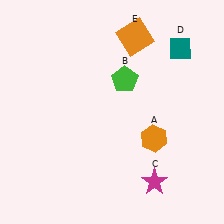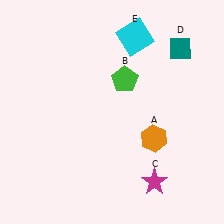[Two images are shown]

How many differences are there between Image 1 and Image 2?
There is 1 difference between the two images.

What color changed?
The square (E) changed from orange in Image 1 to cyan in Image 2.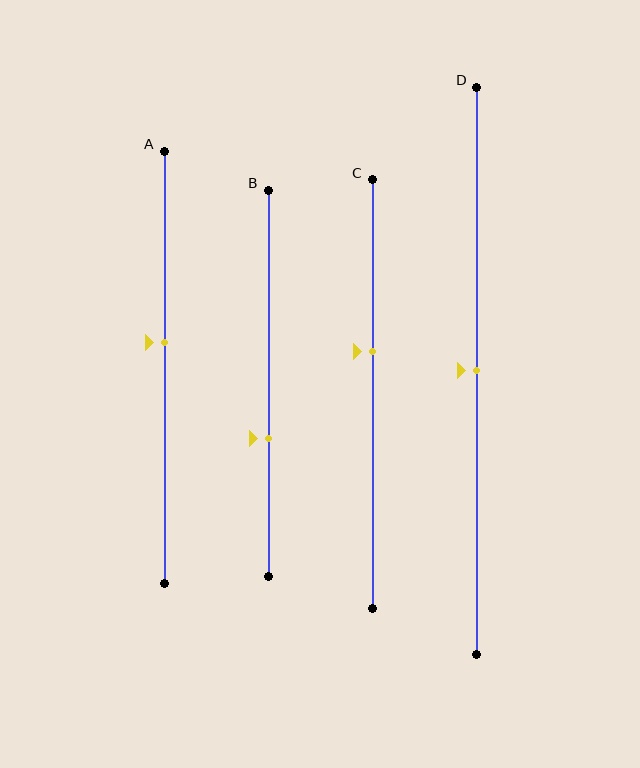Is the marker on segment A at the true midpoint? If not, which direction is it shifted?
No, the marker on segment A is shifted upward by about 6% of the segment length.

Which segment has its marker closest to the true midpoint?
Segment D has its marker closest to the true midpoint.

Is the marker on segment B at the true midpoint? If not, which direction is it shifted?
No, the marker on segment B is shifted downward by about 14% of the segment length.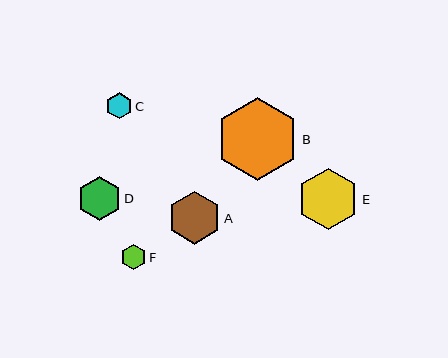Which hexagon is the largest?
Hexagon B is the largest with a size of approximately 82 pixels.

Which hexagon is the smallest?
Hexagon F is the smallest with a size of approximately 26 pixels.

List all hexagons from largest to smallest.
From largest to smallest: B, E, A, D, C, F.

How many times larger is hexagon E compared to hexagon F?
Hexagon E is approximately 2.4 times the size of hexagon F.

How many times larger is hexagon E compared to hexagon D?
Hexagon E is approximately 1.4 times the size of hexagon D.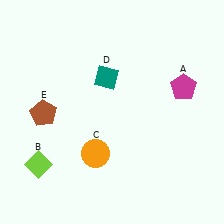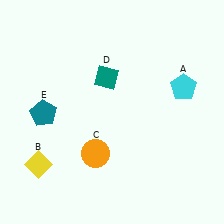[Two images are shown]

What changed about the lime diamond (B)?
In Image 1, B is lime. In Image 2, it changed to yellow.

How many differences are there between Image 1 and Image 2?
There are 3 differences between the two images.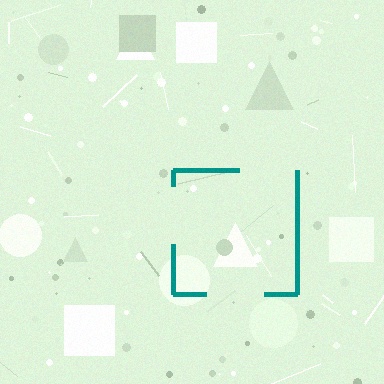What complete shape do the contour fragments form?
The contour fragments form a square.